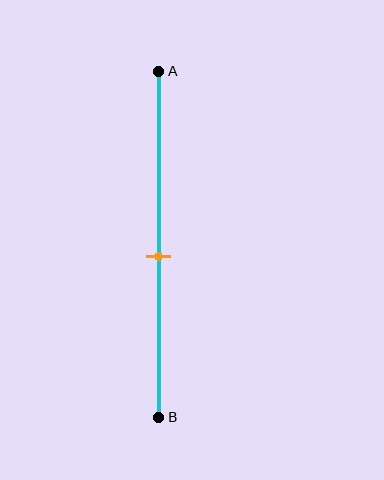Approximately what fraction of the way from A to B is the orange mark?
The orange mark is approximately 55% of the way from A to B.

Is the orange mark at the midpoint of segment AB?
No, the mark is at about 55% from A, not at the 50% midpoint.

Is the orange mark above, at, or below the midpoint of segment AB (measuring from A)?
The orange mark is below the midpoint of segment AB.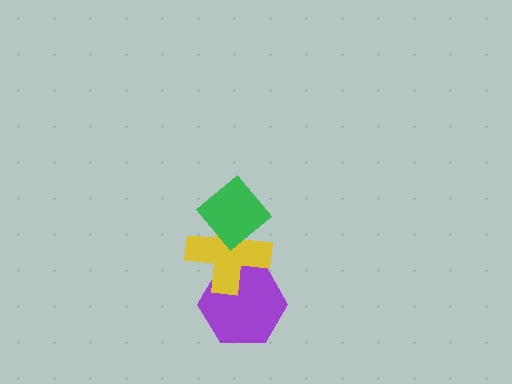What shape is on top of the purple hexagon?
The yellow cross is on top of the purple hexagon.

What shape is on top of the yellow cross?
The green diamond is on top of the yellow cross.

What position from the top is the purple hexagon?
The purple hexagon is 3rd from the top.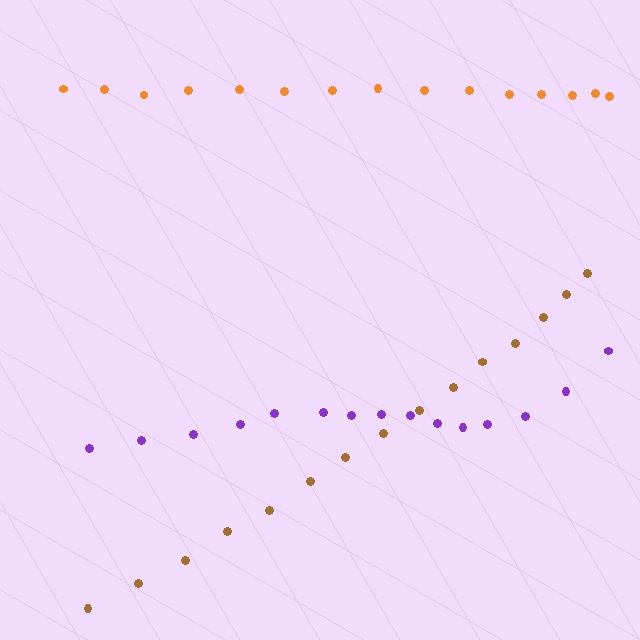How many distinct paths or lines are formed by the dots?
There are 3 distinct paths.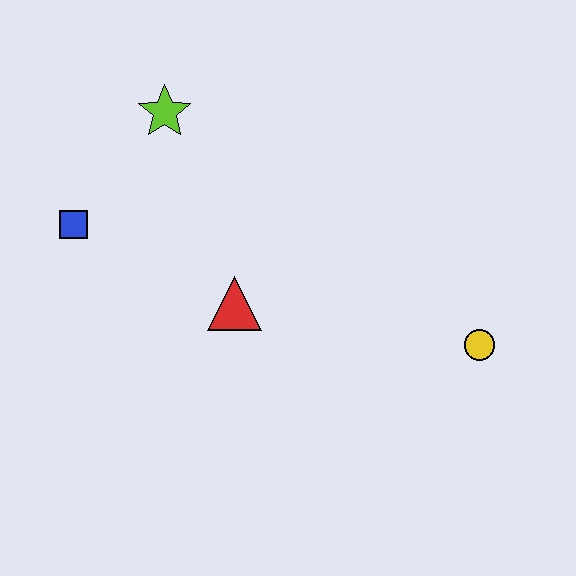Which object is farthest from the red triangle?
The yellow circle is farthest from the red triangle.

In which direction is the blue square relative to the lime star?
The blue square is below the lime star.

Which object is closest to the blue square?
The lime star is closest to the blue square.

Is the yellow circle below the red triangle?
Yes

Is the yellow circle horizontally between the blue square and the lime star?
No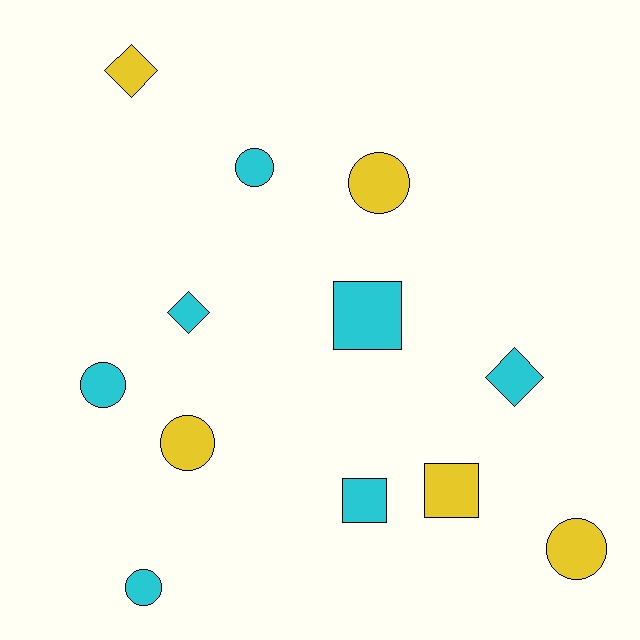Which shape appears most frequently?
Circle, with 6 objects.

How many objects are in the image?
There are 12 objects.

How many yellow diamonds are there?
There is 1 yellow diamond.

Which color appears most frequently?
Cyan, with 7 objects.